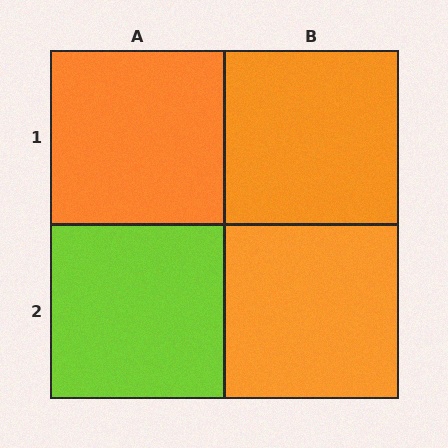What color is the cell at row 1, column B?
Orange.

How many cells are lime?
1 cell is lime.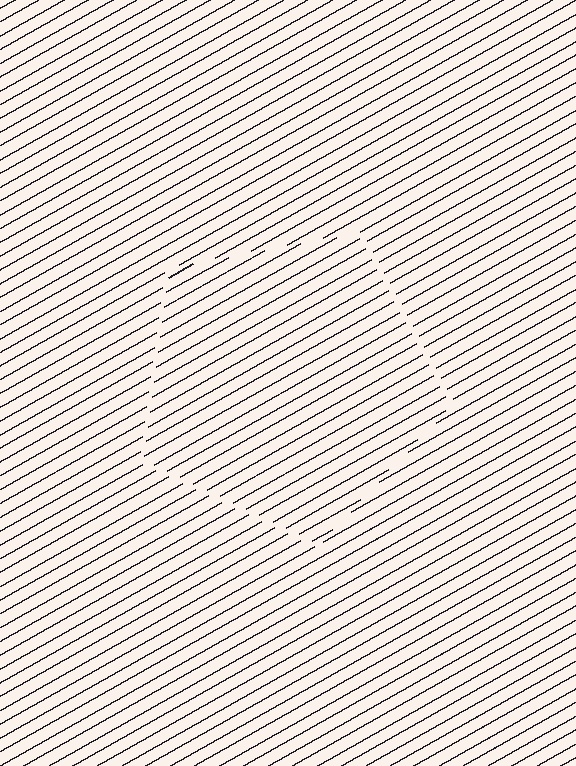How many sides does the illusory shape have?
5 sides — the line-ends trace a pentagon.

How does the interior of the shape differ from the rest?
The interior of the shape contains the same grating, shifted by half a period — the contour is defined by the phase discontinuity where line-ends from the inner and outer gratings abut.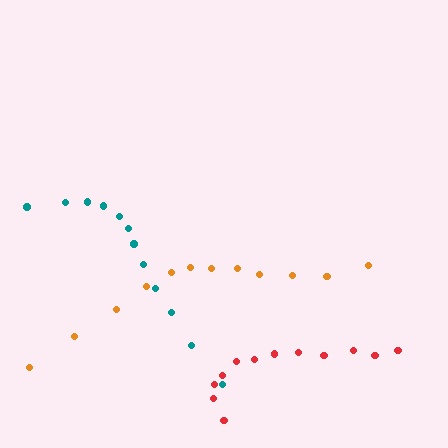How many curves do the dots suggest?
There are 3 distinct paths.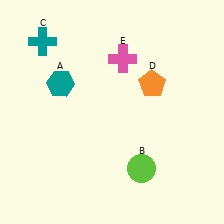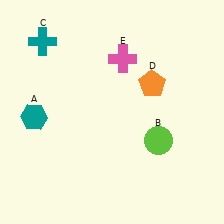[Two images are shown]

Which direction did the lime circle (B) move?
The lime circle (B) moved up.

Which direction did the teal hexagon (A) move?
The teal hexagon (A) moved down.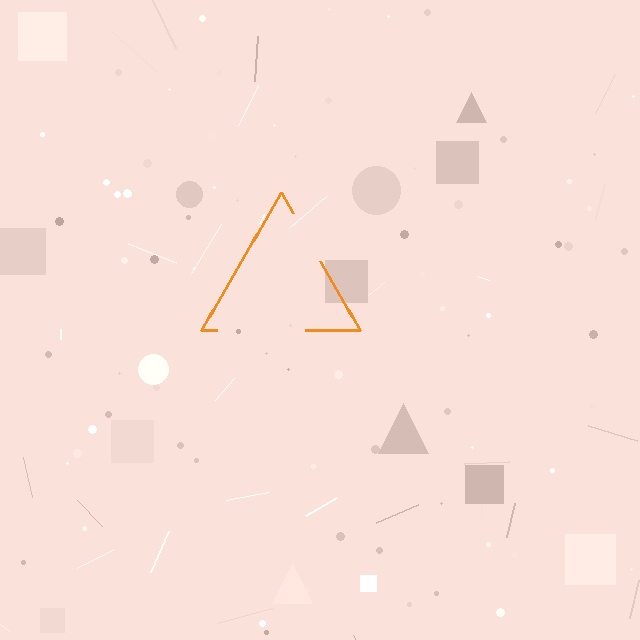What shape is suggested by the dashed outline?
The dashed outline suggests a triangle.